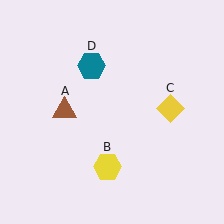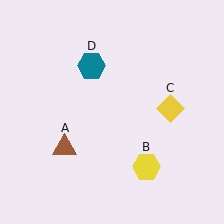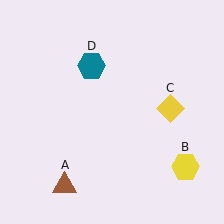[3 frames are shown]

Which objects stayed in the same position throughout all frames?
Yellow diamond (object C) and teal hexagon (object D) remained stationary.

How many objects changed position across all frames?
2 objects changed position: brown triangle (object A), yellow hexagon (object B).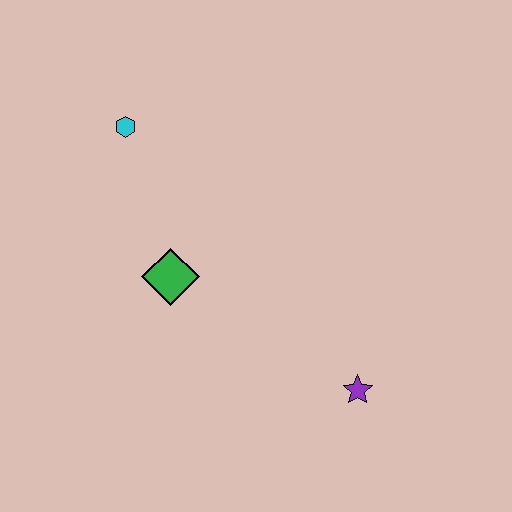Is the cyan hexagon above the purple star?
Yes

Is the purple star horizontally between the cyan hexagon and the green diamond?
No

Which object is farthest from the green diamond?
The purple star is farthest from the green diamond.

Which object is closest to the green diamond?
The cyan hexagon is closest to the green diamond.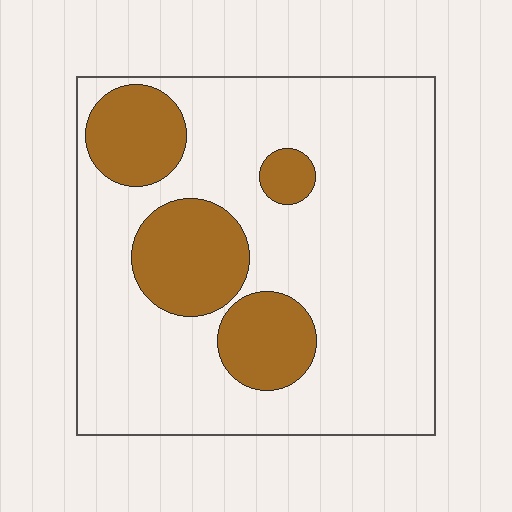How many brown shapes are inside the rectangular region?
4.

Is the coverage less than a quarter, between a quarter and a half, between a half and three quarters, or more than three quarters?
Less than a quarter.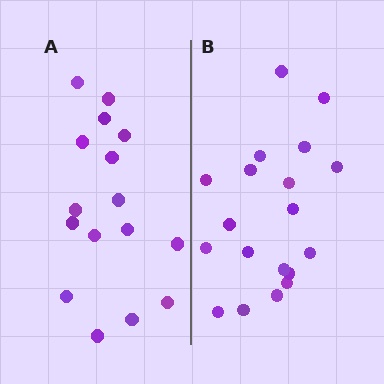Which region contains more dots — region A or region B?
Region B (the right region) has more dots.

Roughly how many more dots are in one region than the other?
Region B has just a few more — roughly 2 or 3 more dots than region A.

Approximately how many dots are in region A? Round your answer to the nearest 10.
About 20 dots. (The exact count is 16, which rounds to 20.)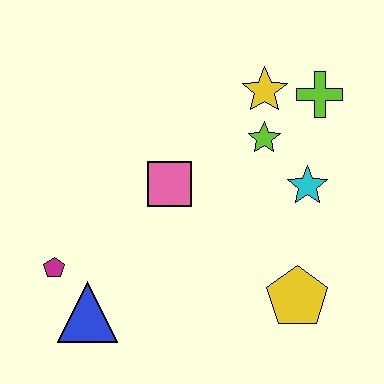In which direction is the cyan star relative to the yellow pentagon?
The cyan star is above the yellow pentagon.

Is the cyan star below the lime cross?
Yes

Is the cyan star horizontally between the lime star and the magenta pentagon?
No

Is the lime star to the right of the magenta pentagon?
Yes